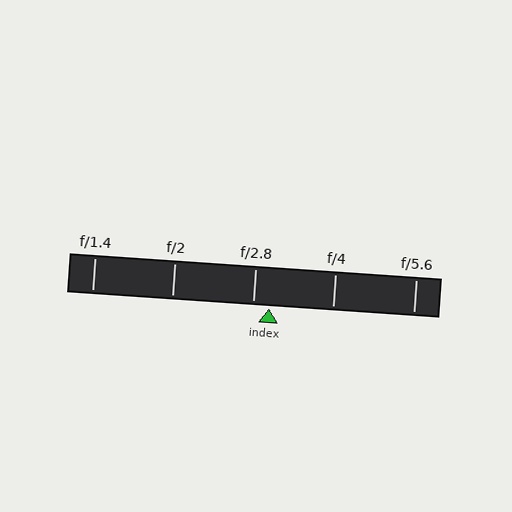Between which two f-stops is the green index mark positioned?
The index mark is between f/2.8 and f/4.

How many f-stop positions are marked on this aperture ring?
There are 5 f-stop positions marked.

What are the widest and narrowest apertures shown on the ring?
The widest aperture shown is f/1.4 and the narrowest is f/5.6.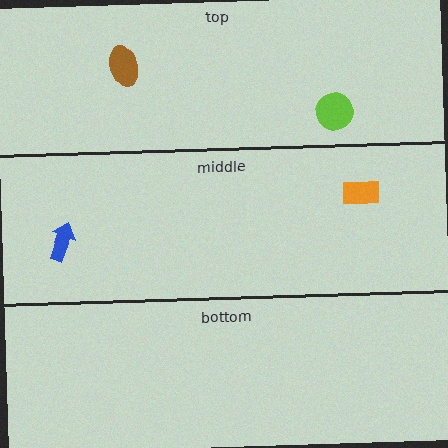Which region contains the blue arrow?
The middle region.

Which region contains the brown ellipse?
The top region.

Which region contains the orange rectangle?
The middle region.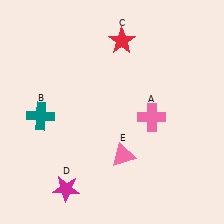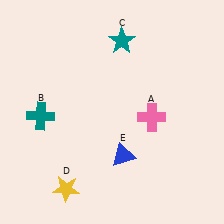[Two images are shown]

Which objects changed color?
C changed from red to teal. D changed from magenta to yellow. E changed from pink to blue.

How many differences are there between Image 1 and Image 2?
There are 3 differences between the two images.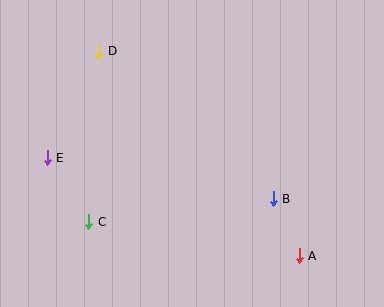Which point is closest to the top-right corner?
Point B is closest to the top-right corner.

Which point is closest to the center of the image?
Point B at (273, 199) is closest to the center.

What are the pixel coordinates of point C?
Point C is at (89, 222).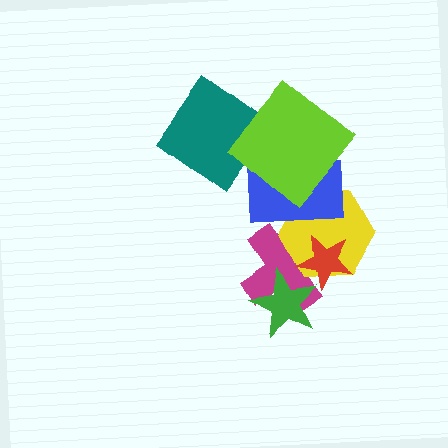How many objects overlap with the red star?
3 objects overlap with the red star.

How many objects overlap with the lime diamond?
2 objects overlap with the lime diamond.